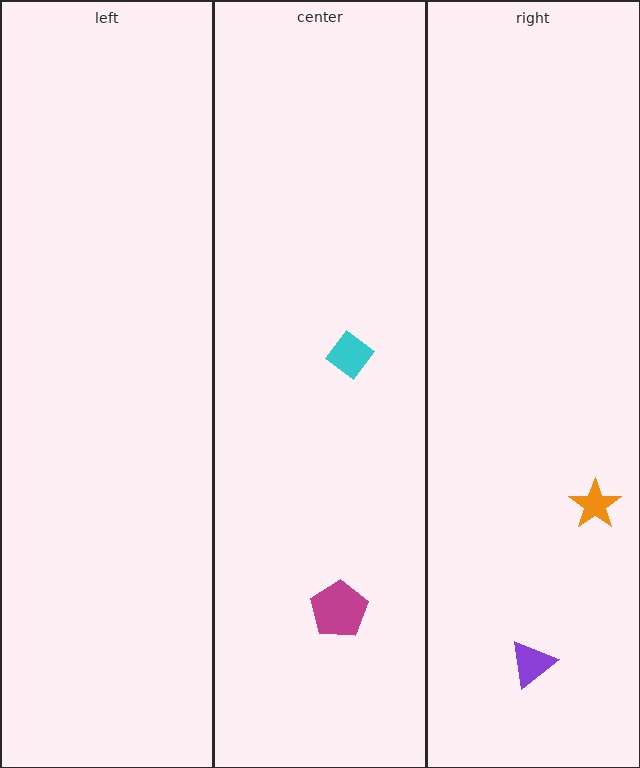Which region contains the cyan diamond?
The center region.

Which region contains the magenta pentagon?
The center region.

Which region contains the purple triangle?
The right region.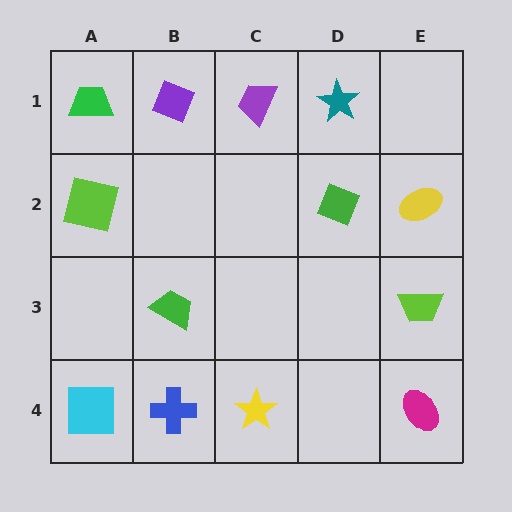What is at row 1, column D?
A teal star.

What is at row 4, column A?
A cyan square.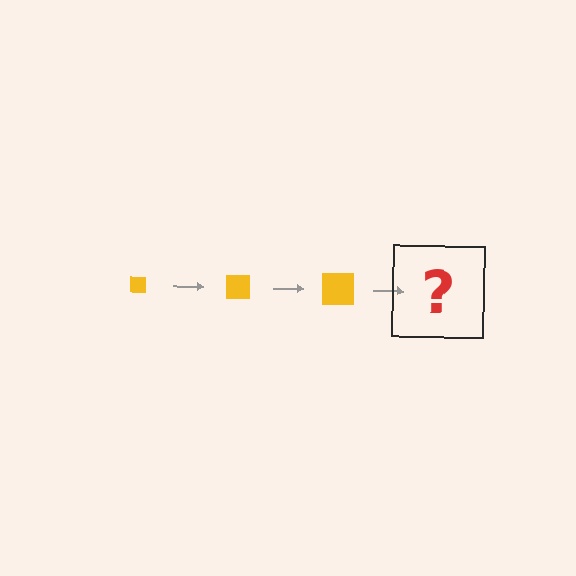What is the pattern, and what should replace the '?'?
The pattern is that the square gets progressively larger each step. The '?' should be a yellow square, larger than the previous one.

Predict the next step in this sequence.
The next step is a yellow square, larger than the previous one.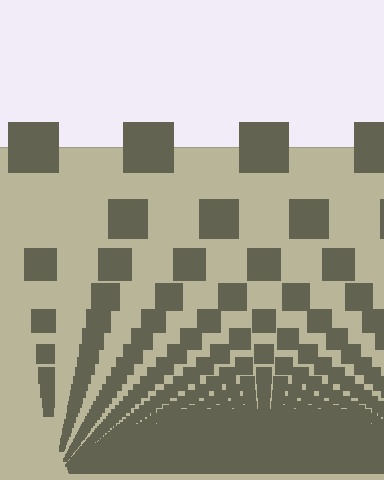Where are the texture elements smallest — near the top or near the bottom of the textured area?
Near the bottom.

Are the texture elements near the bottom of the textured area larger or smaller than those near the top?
Smaller. The gradient is inverted — elements near the bottom are smaller and denser.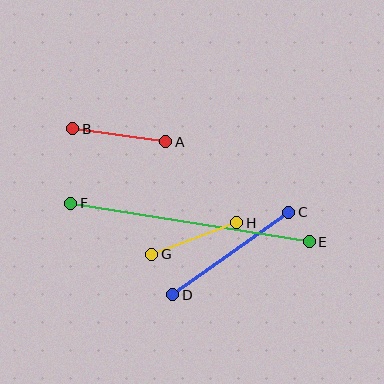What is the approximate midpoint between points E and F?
The midpoint is at approximately (190, 222) pixels.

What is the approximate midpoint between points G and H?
The midpoint is at approximately (194, 239) pixels.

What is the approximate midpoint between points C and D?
The midpoint is at approximately (231, 254) pixels.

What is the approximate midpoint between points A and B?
The midpoint is at approximately (119, 135) pixels.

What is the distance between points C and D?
The distance is approximately 142 pixels.